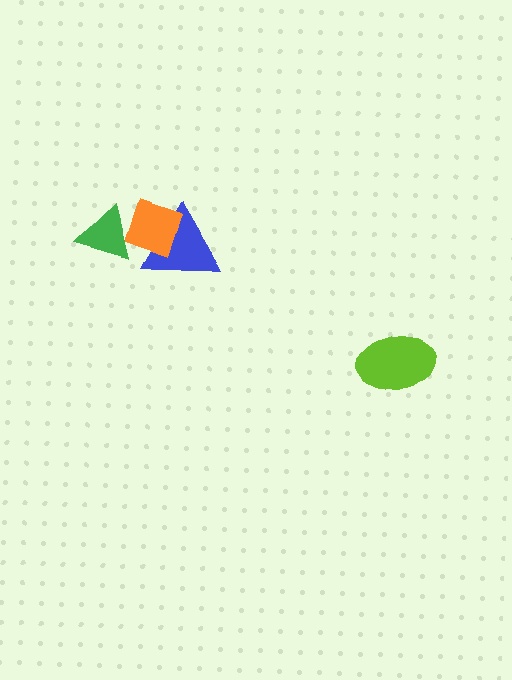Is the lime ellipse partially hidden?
No, no other shape covers it.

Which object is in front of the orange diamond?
The green triangle is in front of the orange diamond.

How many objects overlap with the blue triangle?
1 object overlaps with the blue triangle.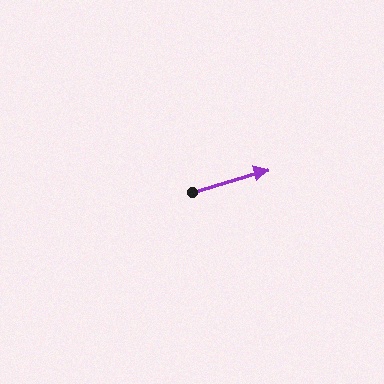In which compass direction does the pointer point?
East.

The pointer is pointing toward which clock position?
Roughly 2 o'clock.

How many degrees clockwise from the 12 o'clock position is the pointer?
Approximately 73 degrees.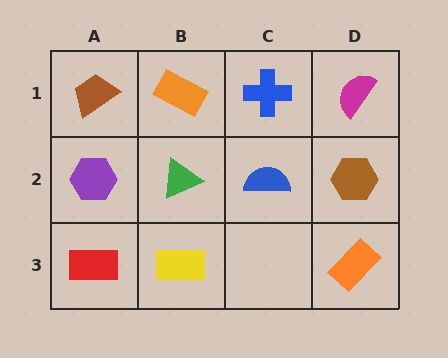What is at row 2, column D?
A brown hexagon.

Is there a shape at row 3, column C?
No, that cell is empty.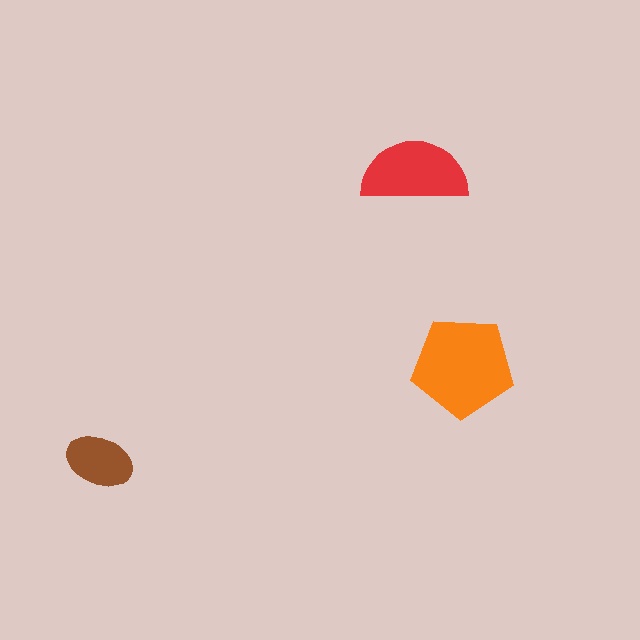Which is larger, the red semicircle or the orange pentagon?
The orange pentagon.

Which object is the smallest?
The brown ellipse.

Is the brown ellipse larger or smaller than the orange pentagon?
Smaller.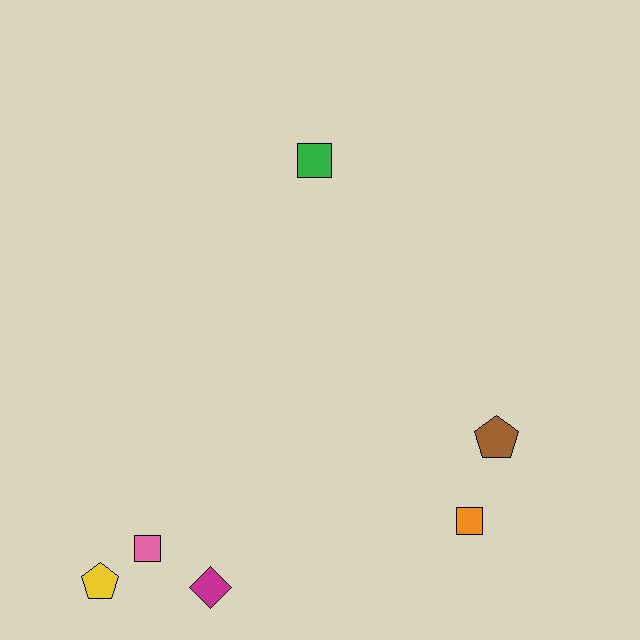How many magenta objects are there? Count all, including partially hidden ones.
There is 1 magenta object.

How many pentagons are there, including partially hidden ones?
There are 2 pentagons.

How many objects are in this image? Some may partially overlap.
There are 6 objects.